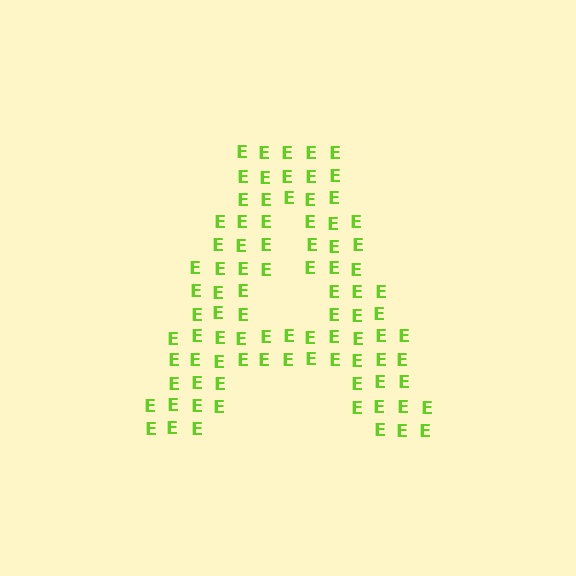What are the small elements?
The small elements are letter E's.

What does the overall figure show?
The overall figure shows the letter A.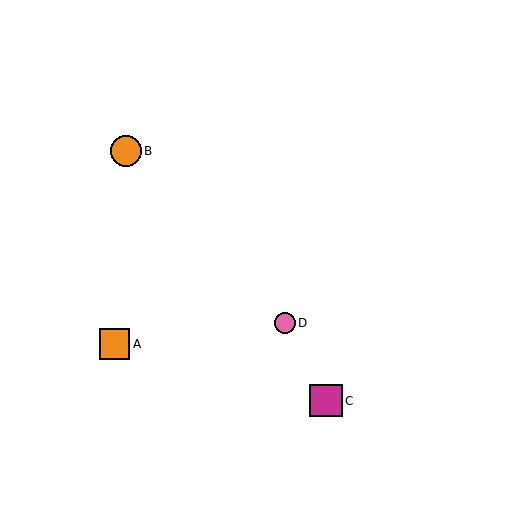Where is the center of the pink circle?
The center of the pink circle is at (285, 323).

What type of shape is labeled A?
Shape A is an orange square.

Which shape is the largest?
The magenta square (labeled C) is the largest.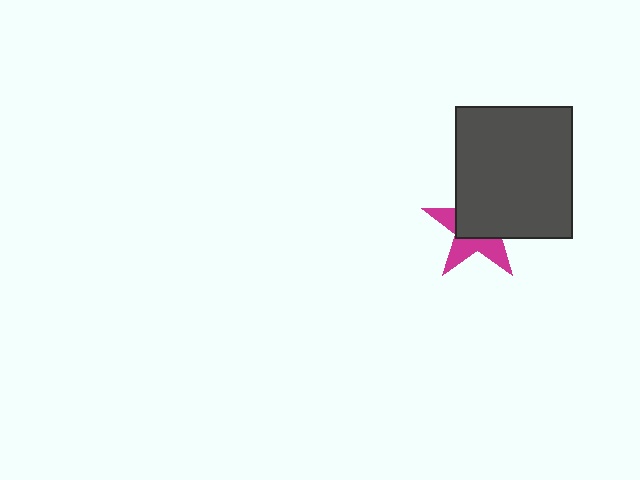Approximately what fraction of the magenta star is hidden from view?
Roughly 58% of the magenta star is hidden behind the dark gray rectangle.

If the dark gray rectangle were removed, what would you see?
You would see the complete magenta star.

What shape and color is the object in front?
The object in front is a dark gray rectangle.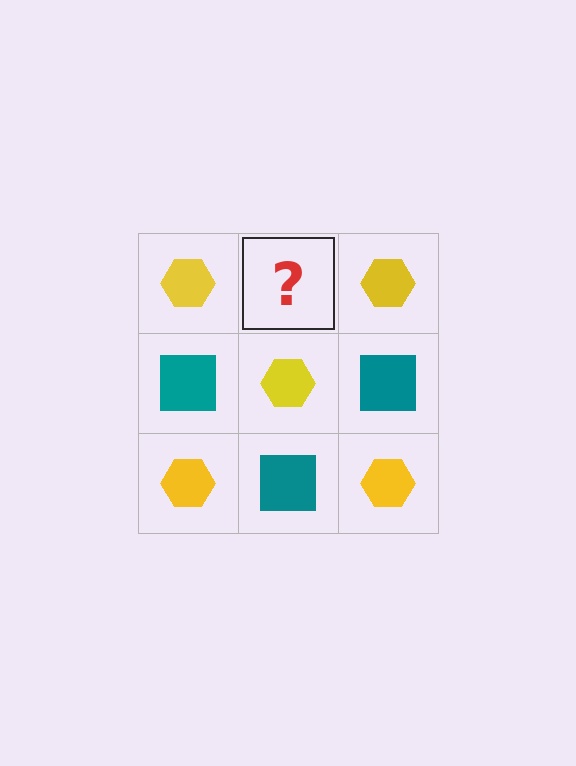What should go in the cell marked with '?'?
The missing cell should contain a teal square.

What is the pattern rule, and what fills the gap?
The rule is that it alternates yellow hexagon and teal square in a checkerboard pattern. The gap should be filled with a teal square.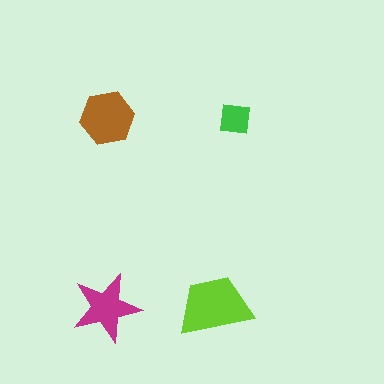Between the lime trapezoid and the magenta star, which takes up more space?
The lime trapezoid.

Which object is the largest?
The lime trapezoid.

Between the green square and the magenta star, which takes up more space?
The magenta star.